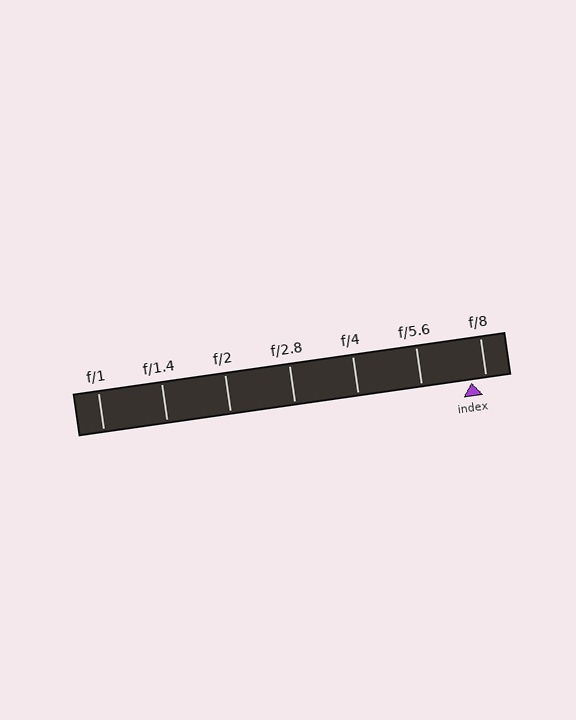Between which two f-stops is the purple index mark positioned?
The index mark is between f/5.6 and f/8.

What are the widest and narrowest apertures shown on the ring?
The widest aperture shown is f/1 and the narrowest is f/8.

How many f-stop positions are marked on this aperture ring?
There are 7 f-stop positions marked.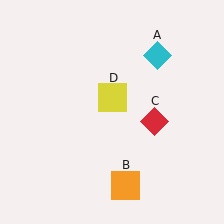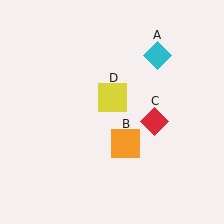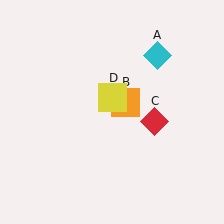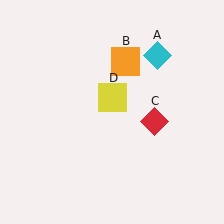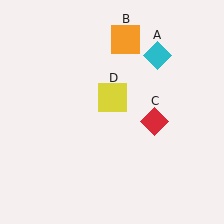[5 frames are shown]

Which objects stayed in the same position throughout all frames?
Cyan diamond (object A) and red diamond (object C) and yellow square (object D) remained stationary.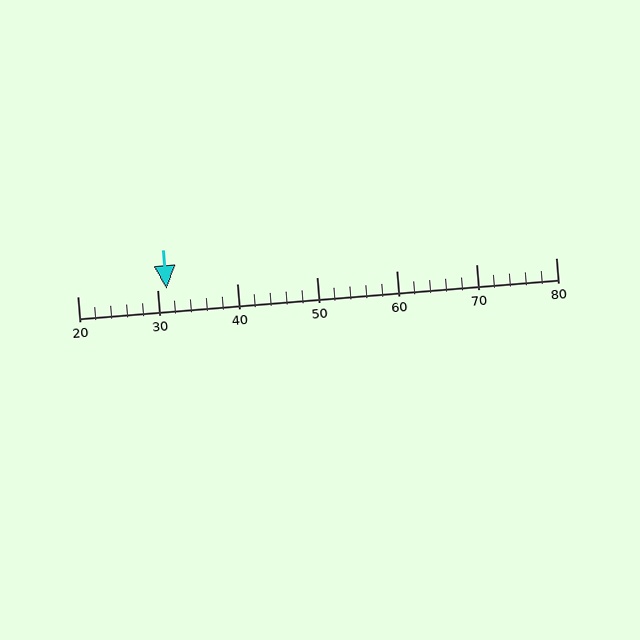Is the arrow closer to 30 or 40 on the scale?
The arrow is closer to 30.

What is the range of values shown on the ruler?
The ruler shows values from 20 to 80.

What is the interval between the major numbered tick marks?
The major tick marks are spaced 10 units apart.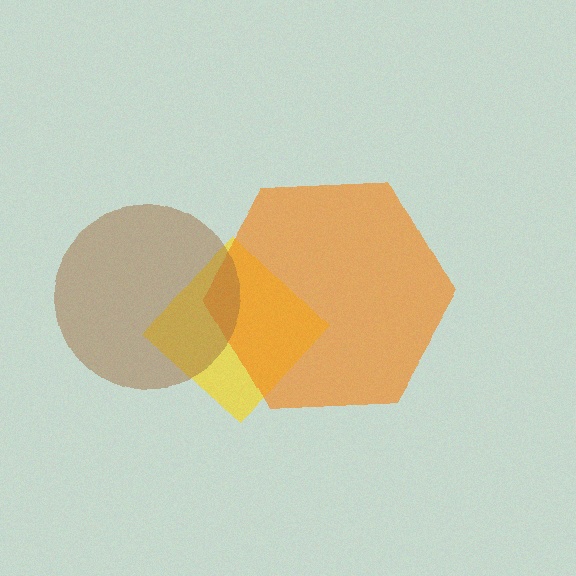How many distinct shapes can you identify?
There are 3 distinct shapes: a yellow diamond, an orange hexagon, a brown circle.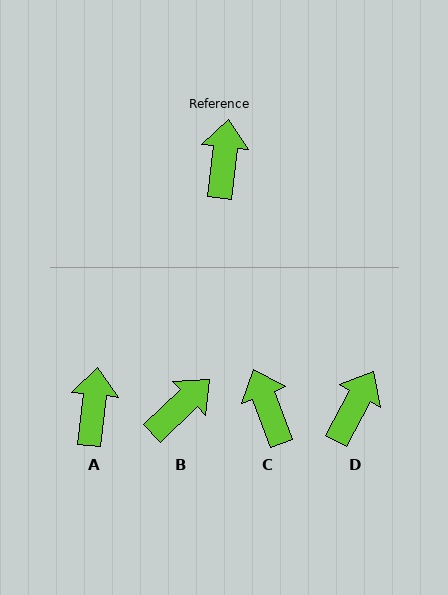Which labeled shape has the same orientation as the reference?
A.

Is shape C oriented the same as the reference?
No, it is off by about 27 degrees.